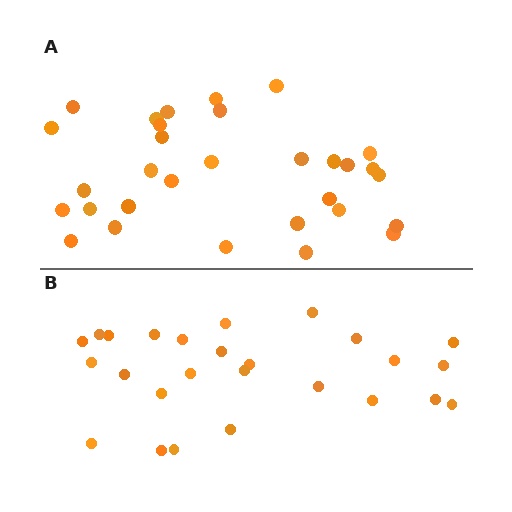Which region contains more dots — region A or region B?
Region A (the top region) has more dots.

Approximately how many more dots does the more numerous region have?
Region A has about 5 more dots than region B.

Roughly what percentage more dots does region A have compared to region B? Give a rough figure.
About 20% more.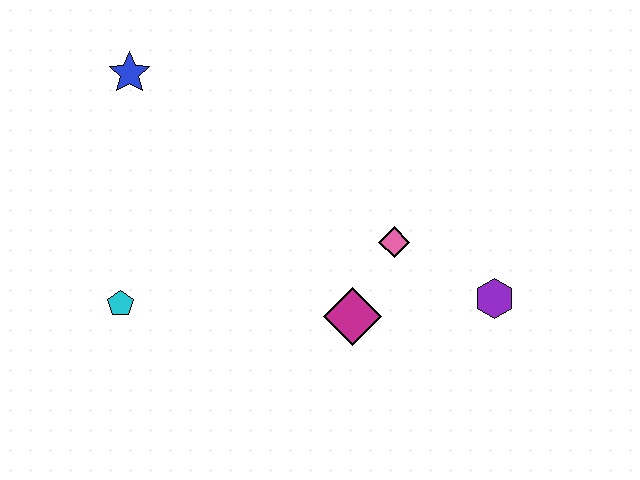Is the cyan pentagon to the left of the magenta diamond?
Yes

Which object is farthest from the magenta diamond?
The blue star is farthest from the magenta diamond.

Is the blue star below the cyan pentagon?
No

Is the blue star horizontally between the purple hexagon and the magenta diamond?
No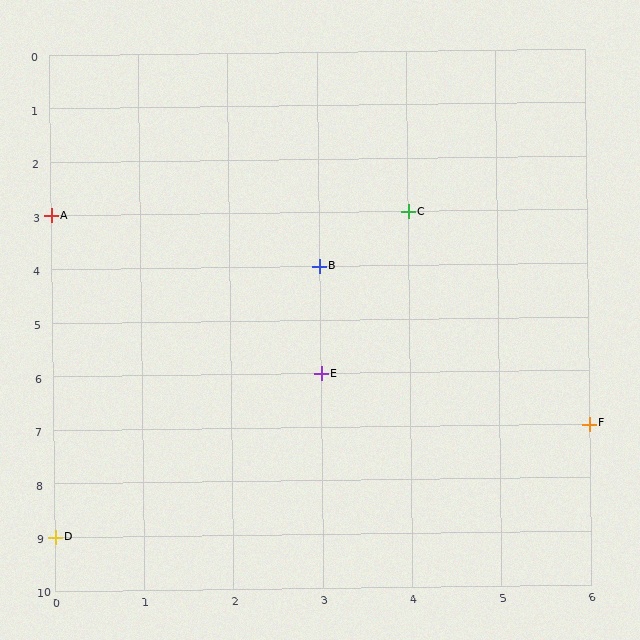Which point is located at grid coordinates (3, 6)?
Point E is at (3, 6).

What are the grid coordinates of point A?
Point A is at grid coordinates (0, 3).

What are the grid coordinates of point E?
Point E is at grid coordinates (3, 6).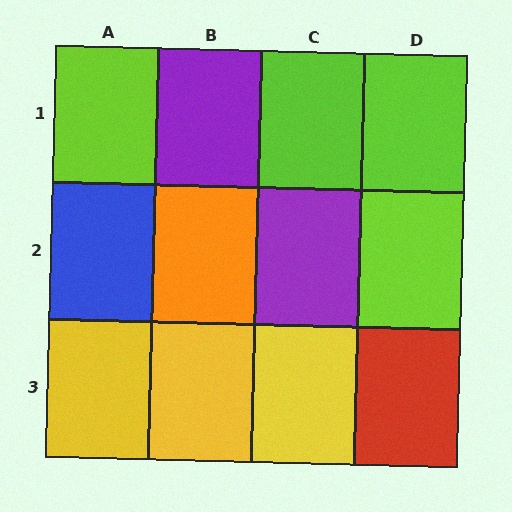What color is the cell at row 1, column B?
Purple.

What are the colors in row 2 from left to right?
Blue, orange, purple, lime.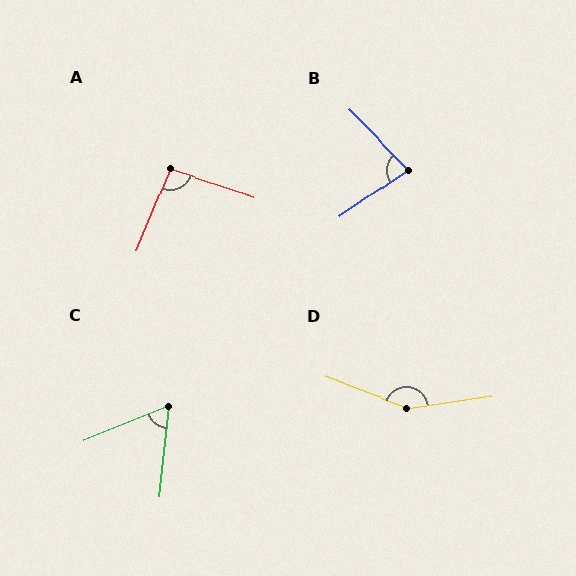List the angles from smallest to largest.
C (62°), B (80°), A (94°), D (151°).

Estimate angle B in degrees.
Approximately 80 degrees.